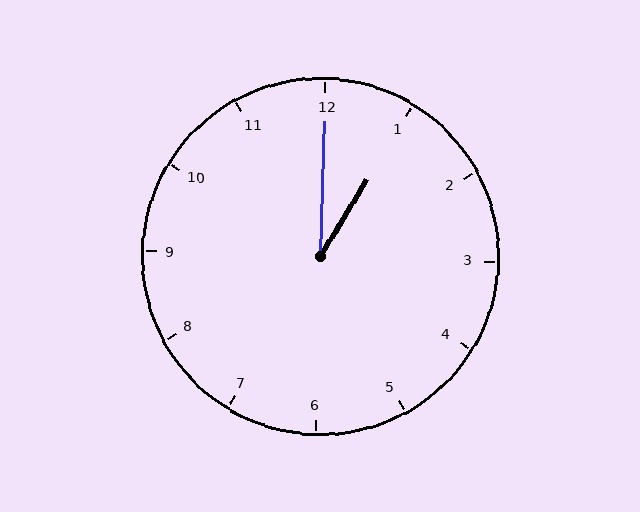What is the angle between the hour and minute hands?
Approximately 30 degrees.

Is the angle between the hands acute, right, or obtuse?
It is acute.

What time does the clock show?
1:00.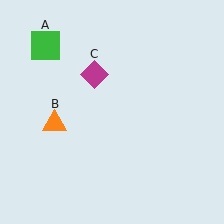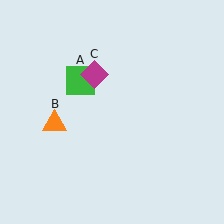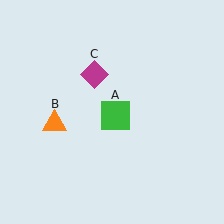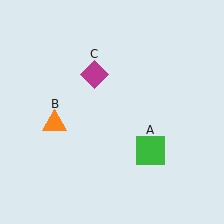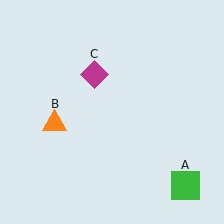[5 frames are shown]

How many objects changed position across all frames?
1 object changed position: green square (object A).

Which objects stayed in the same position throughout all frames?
Orange triangle (object B) and magenta diamond (object C) remained stationary.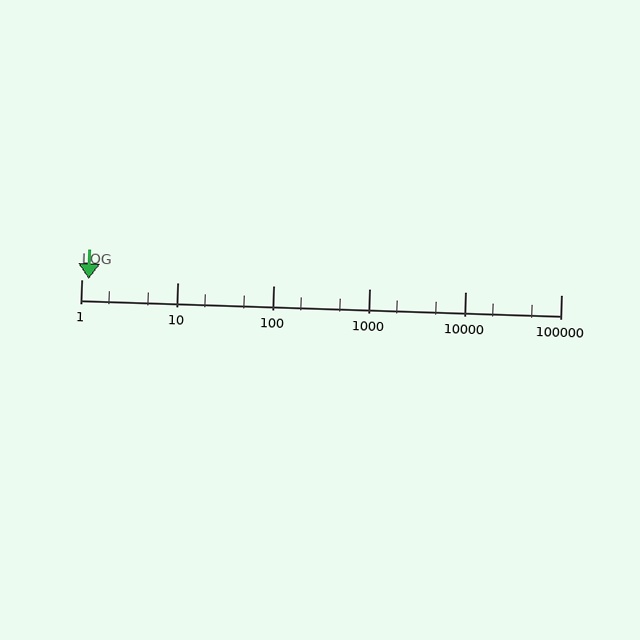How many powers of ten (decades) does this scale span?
The scale spans 5 decades, from 1 to 100000.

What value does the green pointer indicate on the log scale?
The pointer indicates approximately 1.2.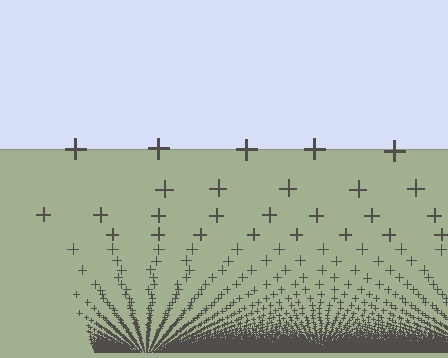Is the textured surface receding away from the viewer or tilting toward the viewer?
The surface appears to tilt toward the viewer. Texture elements get larger and sparser toward the top.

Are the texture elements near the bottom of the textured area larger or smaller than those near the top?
Smaller. The gradient is inverted — elements near the bottom are smaller and denser.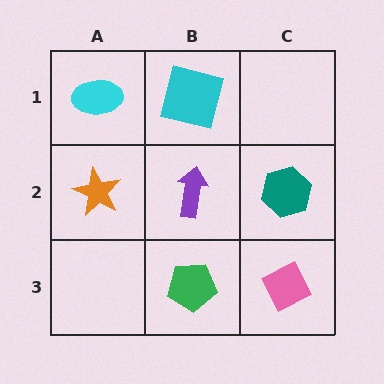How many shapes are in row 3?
2 shapes.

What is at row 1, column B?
A cyan square.